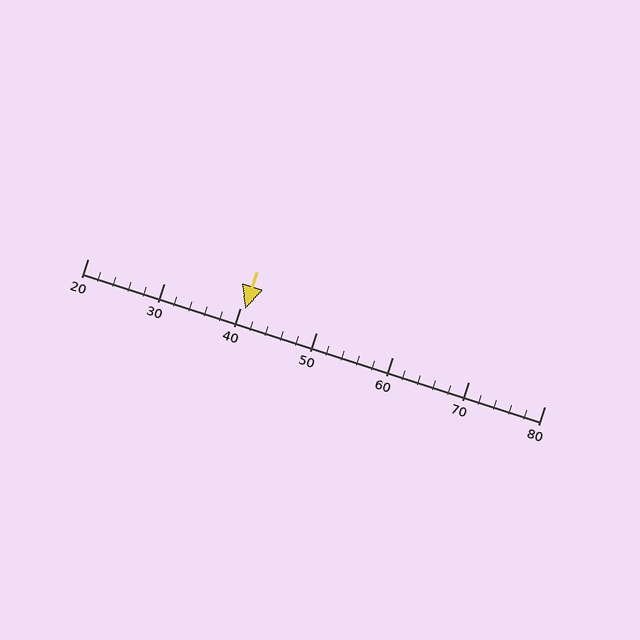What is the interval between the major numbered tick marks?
The major tick marks are spaced 10 units apart.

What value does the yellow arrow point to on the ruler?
The yellow arrow points to approximately 41.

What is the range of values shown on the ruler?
The ruler shows values from 20 to 80.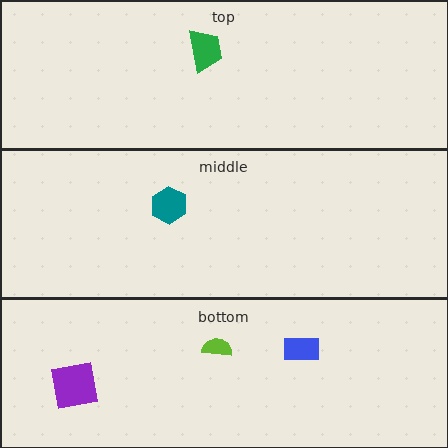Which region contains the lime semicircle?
The bottom region.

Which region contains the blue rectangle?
The bottom region.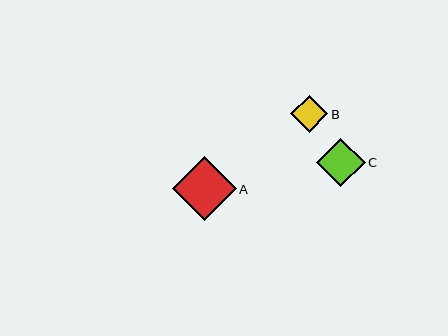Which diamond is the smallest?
Diamond B is the smallest with a size of approximately 37 pixels.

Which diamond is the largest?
Diamond A is the largest with a size of approximately 64 pixels.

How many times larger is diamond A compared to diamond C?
Diamond A is approximately 1.3 times the size of diamond C.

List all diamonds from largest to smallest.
From largest to smallest: A, C, B.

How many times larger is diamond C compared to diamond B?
Diamond C is approximately 1.3 times the size of diamond B.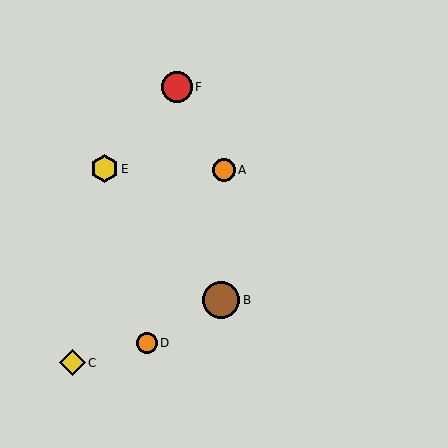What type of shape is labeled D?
Shape D is an orange circle.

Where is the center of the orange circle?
The center of the orange circle is at (147, 343).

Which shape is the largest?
The brown circle (labeled B) is the largest.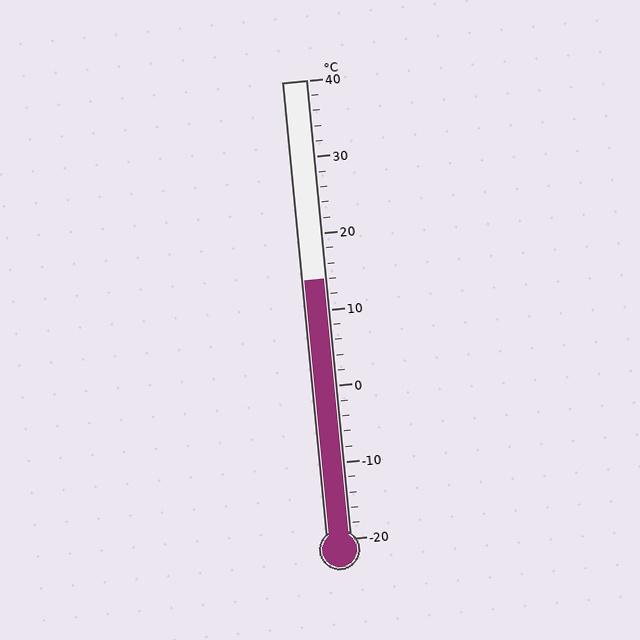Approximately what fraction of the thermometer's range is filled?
The thermometer is filled to approximately 55% of its range.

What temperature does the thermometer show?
The thermometer shows approximately 14°C.